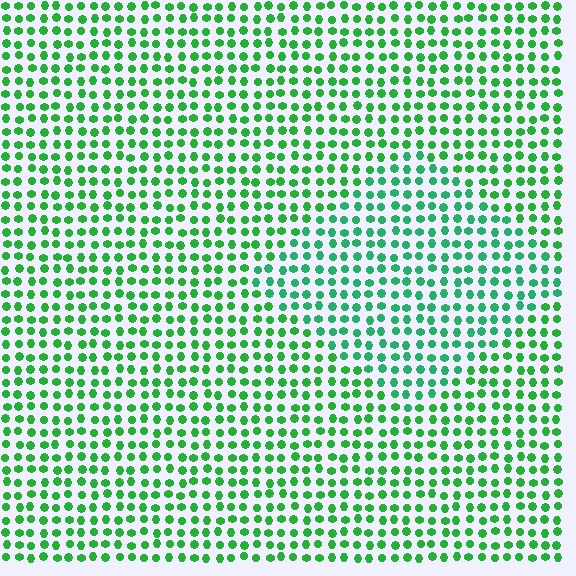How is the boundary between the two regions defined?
The boundary is defined purely by a slight shift in hue (about 22 degrees). Spacing, size, and orientation are identical on both sides.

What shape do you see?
I see a diamond.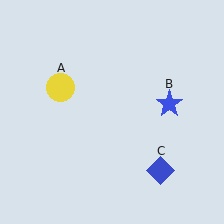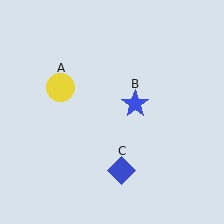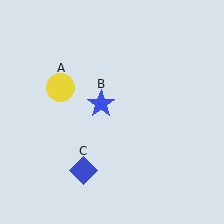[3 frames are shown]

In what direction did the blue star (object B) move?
The blue star (object B) moved left.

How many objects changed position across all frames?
2 objects changed position: blue star (object B), blue diamond (object C).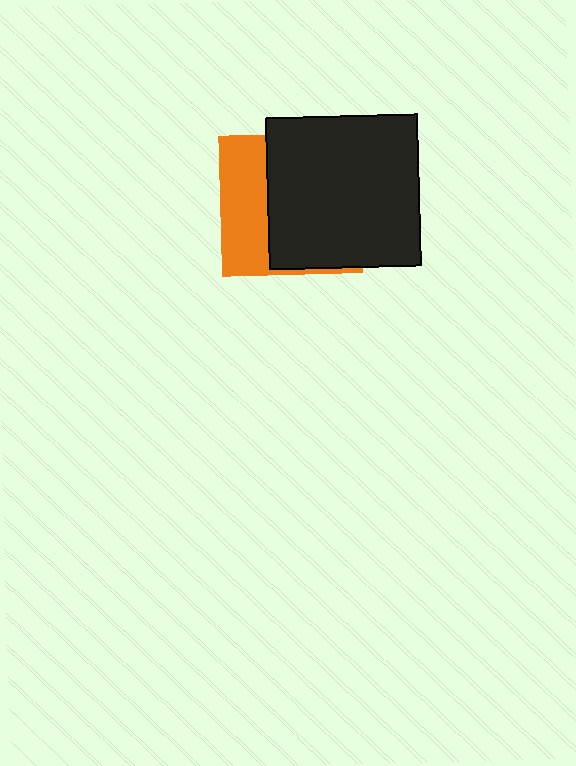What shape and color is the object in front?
The object in front is a black square.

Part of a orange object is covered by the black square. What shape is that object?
It is a square.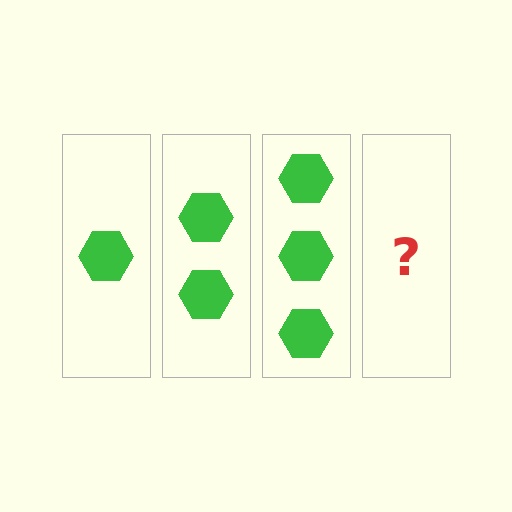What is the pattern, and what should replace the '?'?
The pattern is that each step adds one more hexagon. The '?' should be 4 hexagons.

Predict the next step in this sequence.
The next step is 4 hexagons.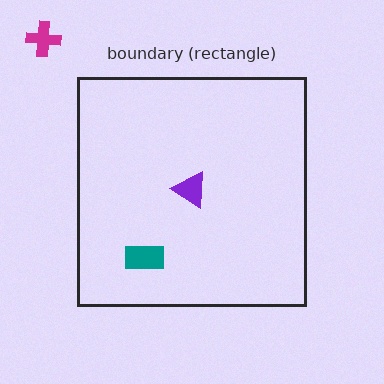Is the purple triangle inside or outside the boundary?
Inside.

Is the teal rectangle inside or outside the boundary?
Inside.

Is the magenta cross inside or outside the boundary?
Outside.